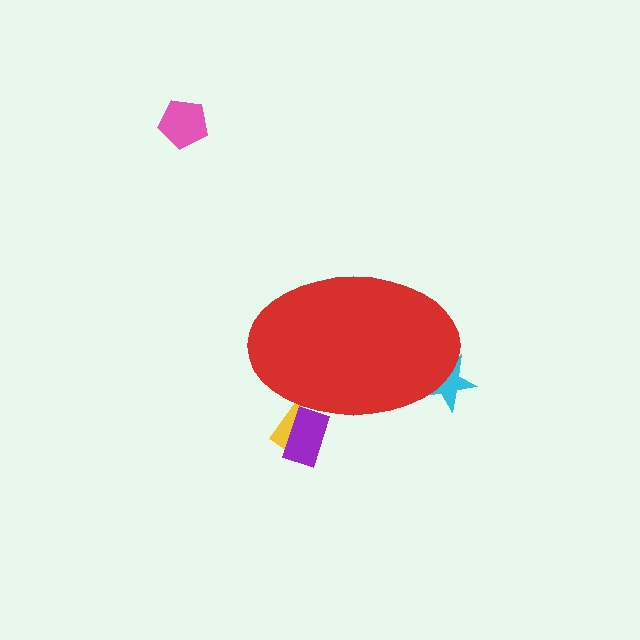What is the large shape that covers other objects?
A red ellipse.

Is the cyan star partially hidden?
Yes, the cyan star is partially hidden behind the red ellipse.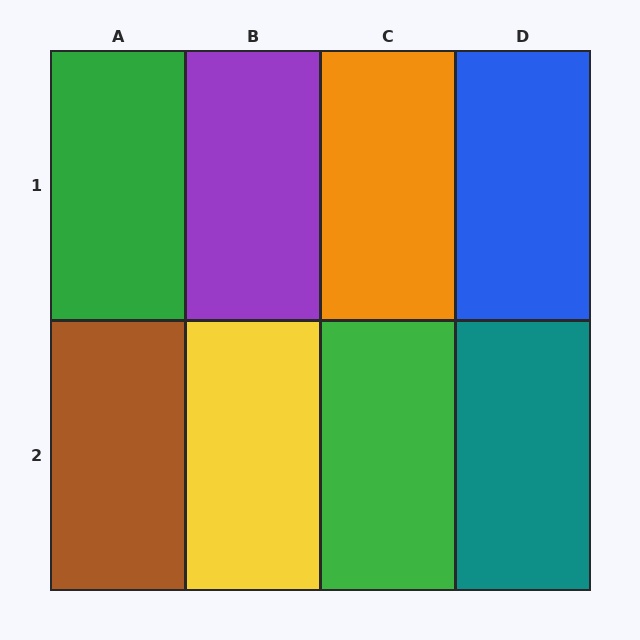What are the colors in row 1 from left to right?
Green, purple, orange, blue.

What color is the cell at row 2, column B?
Yellow.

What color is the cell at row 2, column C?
Green.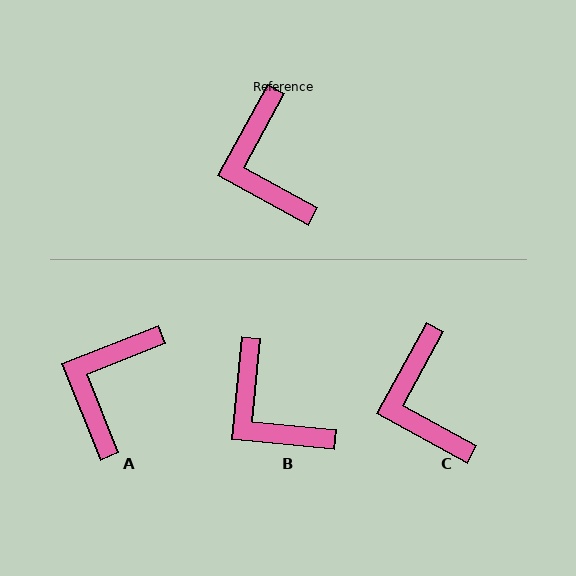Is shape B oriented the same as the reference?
No, it is off by about 23 degrees.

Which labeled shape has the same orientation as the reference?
C.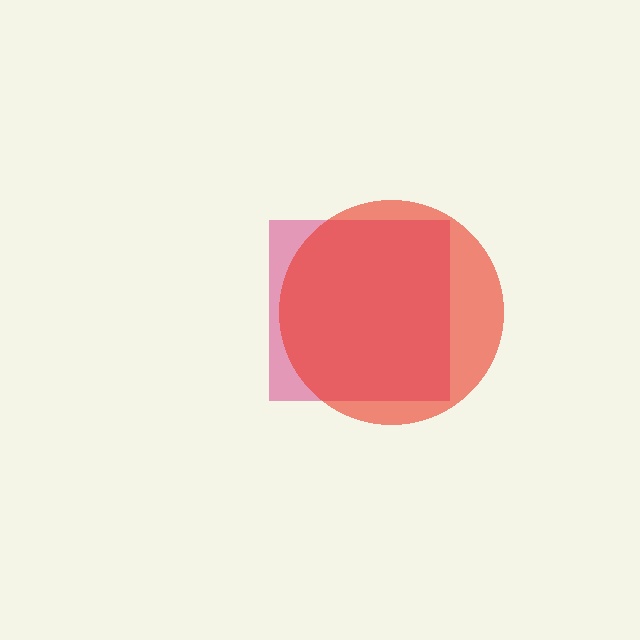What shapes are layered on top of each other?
The layered shapes are: a pink square, a red circle.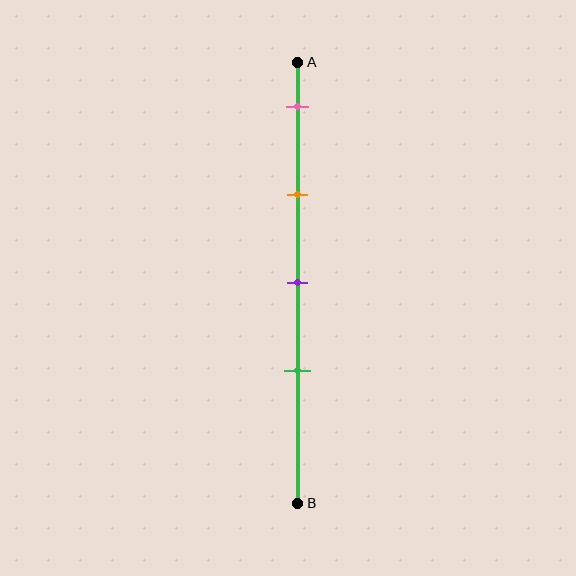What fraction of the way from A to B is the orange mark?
The orange mark is approximately 30% (0.3) of the way from A to B.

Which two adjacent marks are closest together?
The purple and green marks are the closest adjacent pair.